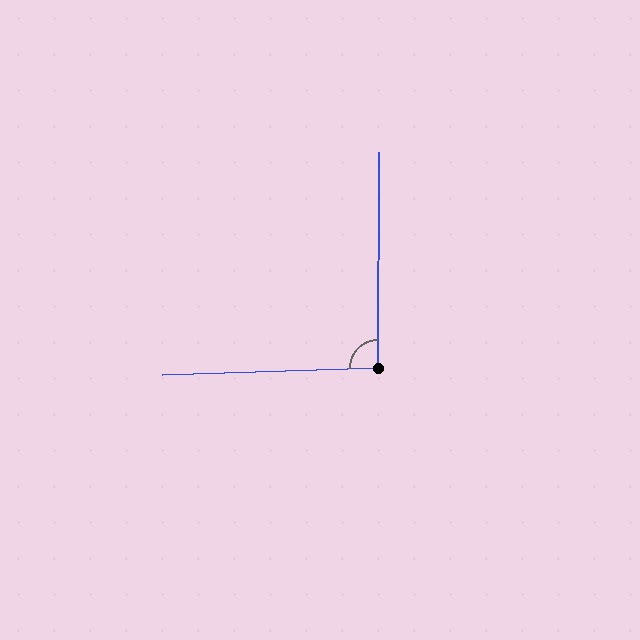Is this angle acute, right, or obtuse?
It is approximately a right angle.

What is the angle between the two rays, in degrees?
Approximately 92 degrees.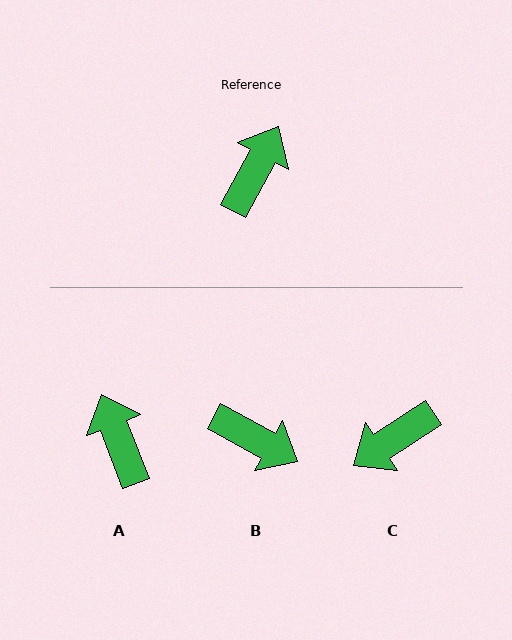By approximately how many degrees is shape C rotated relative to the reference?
Approximately 152 degrees counter-clockwise.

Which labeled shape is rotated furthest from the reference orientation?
C, about 152 degrees away.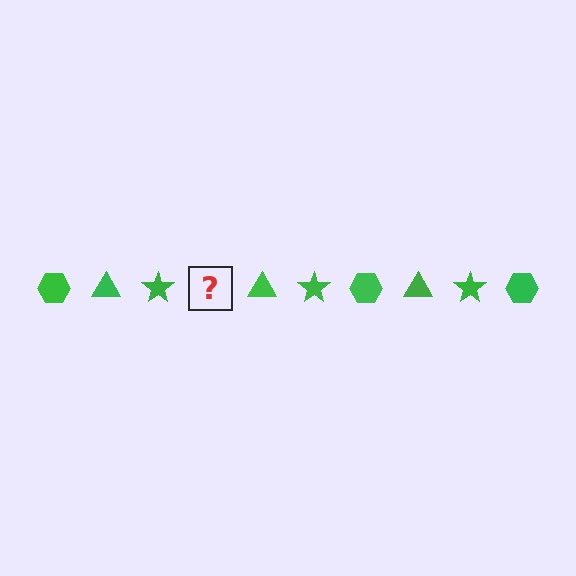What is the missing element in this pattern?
The missing element is a green hexagon.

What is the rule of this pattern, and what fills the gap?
The rule is that the pattern cycles through hexagon, triangle, star shapes in green. The gap should be filled with a green hexagon.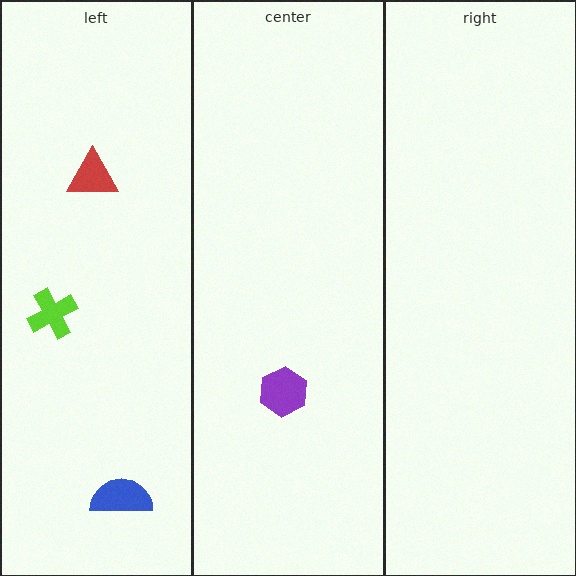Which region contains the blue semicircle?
The left region.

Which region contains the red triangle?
The left region.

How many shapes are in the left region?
3.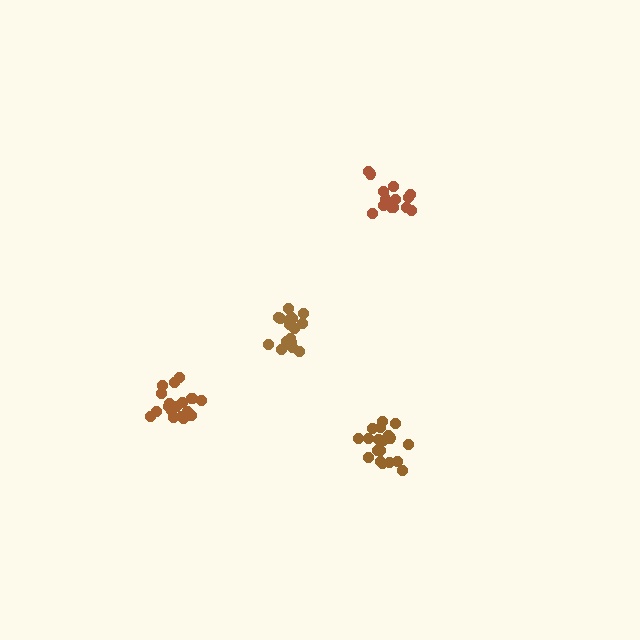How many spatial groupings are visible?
There are 4 spatial groupings.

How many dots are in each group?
Group 1: 19 dots, Group 2: 14 dots, Group 3: 19 dots, Group 4: 16 dots (68 total).